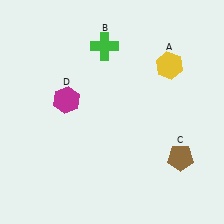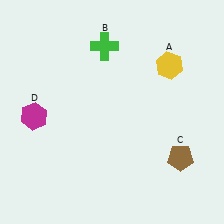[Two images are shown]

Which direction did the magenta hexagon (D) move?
The magenta hexagon (D) moved left.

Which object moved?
The magenta hexagon (D) moved left.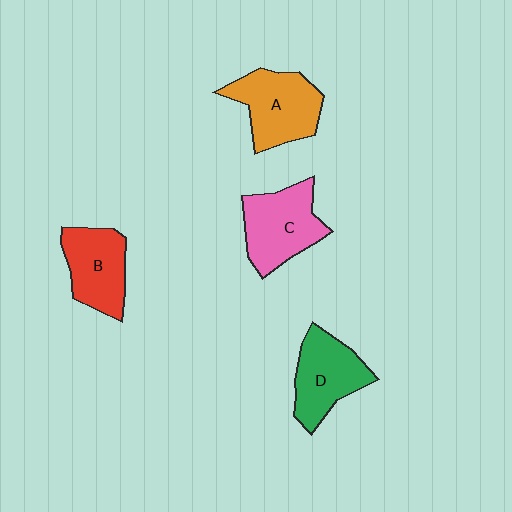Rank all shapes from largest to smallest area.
From largest to smallest: A (orange), C (pink), D (green), B (red).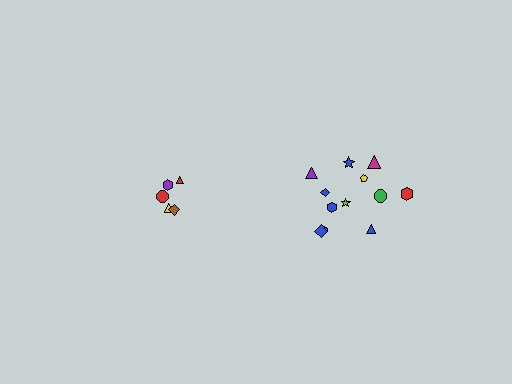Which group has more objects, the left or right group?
The right group.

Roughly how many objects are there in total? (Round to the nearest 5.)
Roughly 15 objects in total.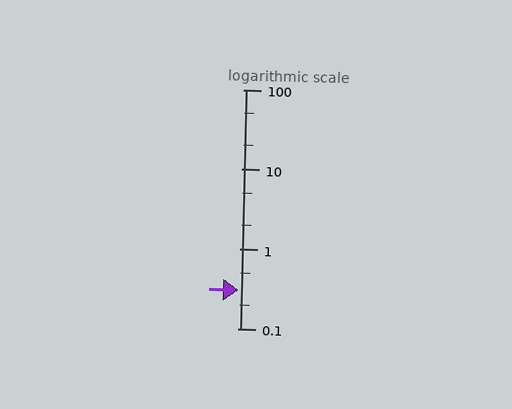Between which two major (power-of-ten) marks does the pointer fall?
The pointer is between 0.1 and 1.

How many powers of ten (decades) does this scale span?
The scale spans 3 decades, from 0.1 to 100.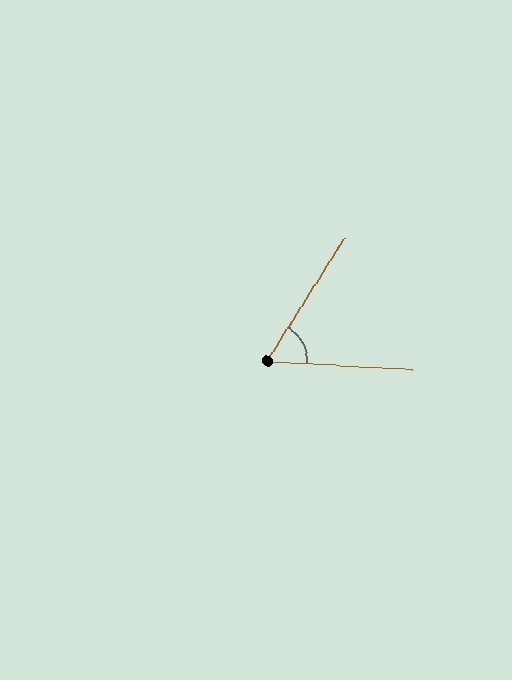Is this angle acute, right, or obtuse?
It is acute.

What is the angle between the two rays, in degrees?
Approximately 61 degrees.